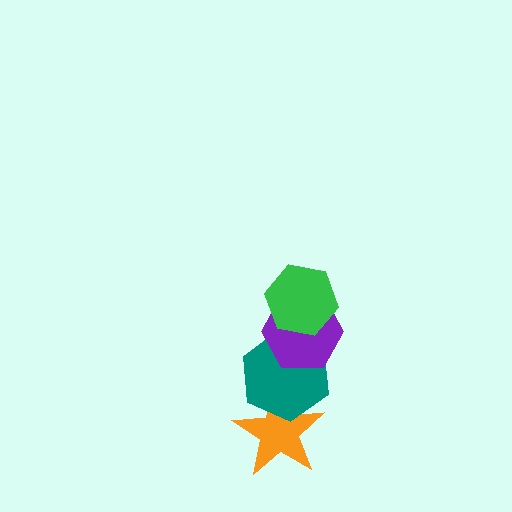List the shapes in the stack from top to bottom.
From top to bottom: the green hexagon, the purple hexagon, the teal hexagon, the orange star.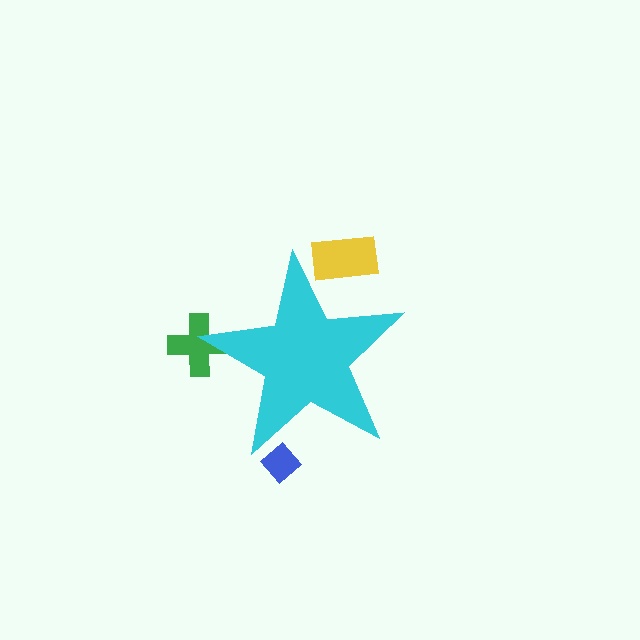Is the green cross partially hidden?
Yes, the green cross is partially hidden behind the cyan star.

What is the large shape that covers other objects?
A cyan star.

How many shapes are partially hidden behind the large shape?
3 shapes are partially hidden.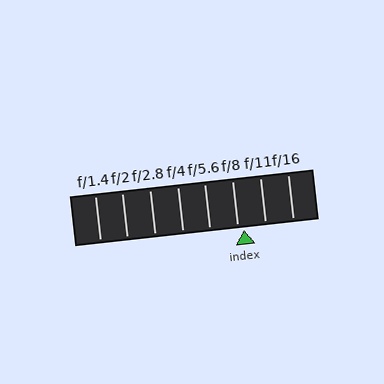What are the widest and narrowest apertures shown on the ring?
The widest aperture shown is f/1.4 and the narrowest is f/16.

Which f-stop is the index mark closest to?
The index mark is closest to f/8.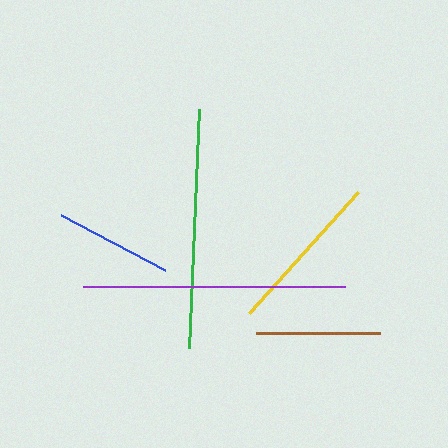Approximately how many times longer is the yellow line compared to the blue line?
The yellow line is approximately 1.4 times the length of the blue line.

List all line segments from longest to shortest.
From longest to shortest: purple, green, yellow, brown, blue.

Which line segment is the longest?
The purple line is the longest at approximately 262 pixels.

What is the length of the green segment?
The green segment is approximately 239 pixels long.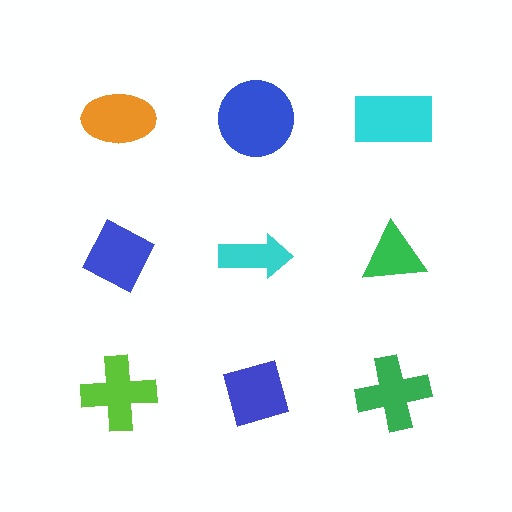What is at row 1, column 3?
A cyan rectangle.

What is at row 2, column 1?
A blue diamond.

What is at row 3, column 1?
A lime cross.